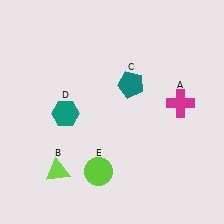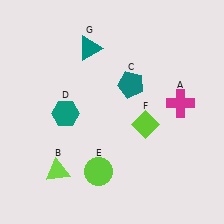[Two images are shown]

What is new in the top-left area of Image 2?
A teal triangle (G) was added in the top-left area of Image 2.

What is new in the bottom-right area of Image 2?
A lime diamond (F) was added in the bottom-right area of Image 2.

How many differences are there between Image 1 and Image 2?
There are 2 differences between the two images.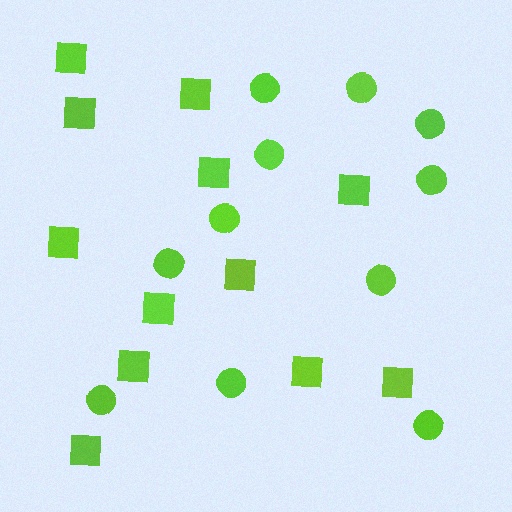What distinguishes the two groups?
There are 2 groups: one group of circles (11) and one group of squares (12).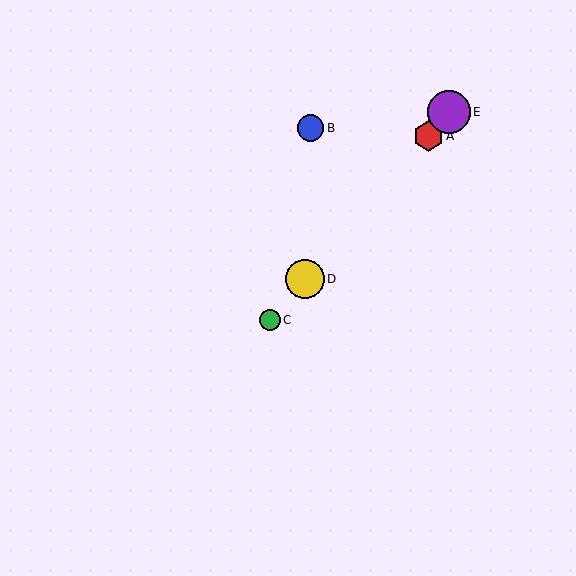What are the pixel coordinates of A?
Object A is at (428, 136).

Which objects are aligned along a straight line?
Objects A, C, D, E are aligned along a straight line.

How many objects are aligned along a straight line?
4 objects (A, C, D, E) are aligned along a straight line.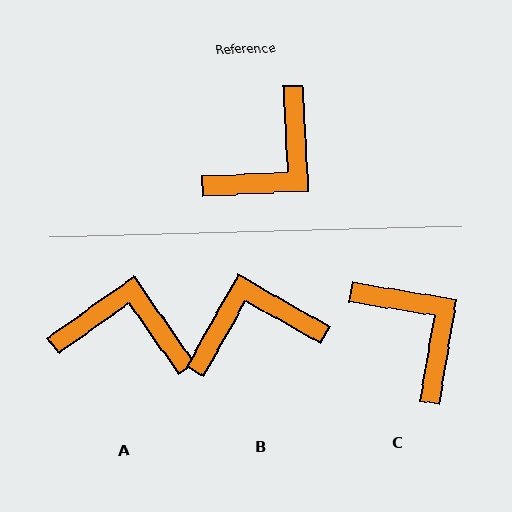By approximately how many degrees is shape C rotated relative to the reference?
Approximately 77 degrees counter-clockwise.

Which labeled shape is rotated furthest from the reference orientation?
B, about 147 degrees away.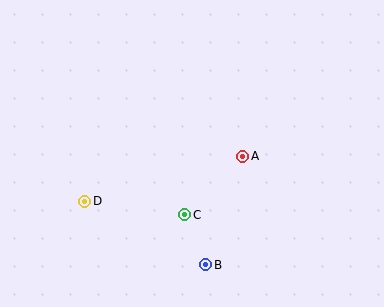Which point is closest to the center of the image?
Point A at (243, 156) is closest to the center.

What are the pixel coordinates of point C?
Point C is at (185, 215).